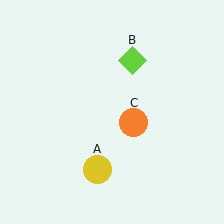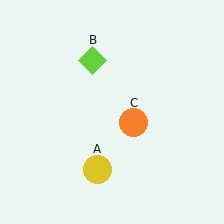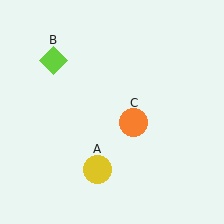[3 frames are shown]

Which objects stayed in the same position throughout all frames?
Yellow circle (object A) and orange circle (object C) remained stationary.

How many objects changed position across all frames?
1 object changed position: lime diamond (object B).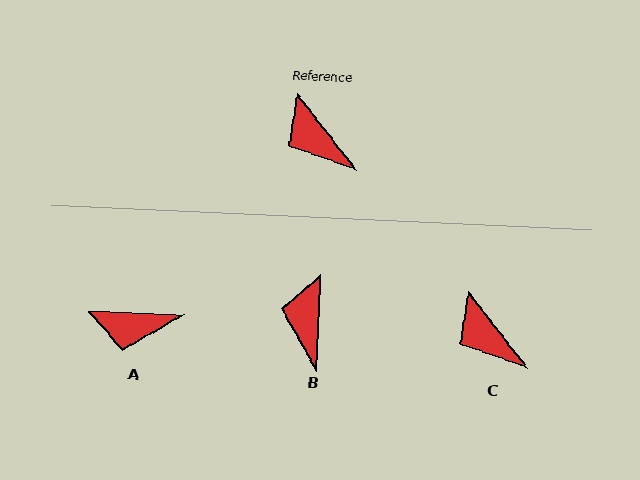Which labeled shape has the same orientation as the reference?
C.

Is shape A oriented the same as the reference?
No, it is off by about 50 degrees.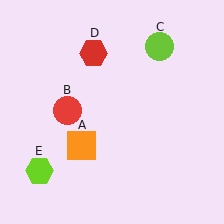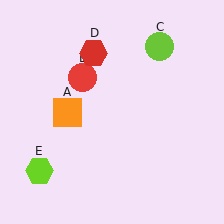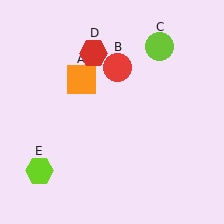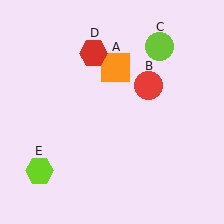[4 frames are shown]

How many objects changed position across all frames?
2 objects changed position: orange square (object A), red circle (object B).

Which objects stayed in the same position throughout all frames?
Lime circle (object C) and red hexagon (object D) and lime hexagon (object E) remained stationary.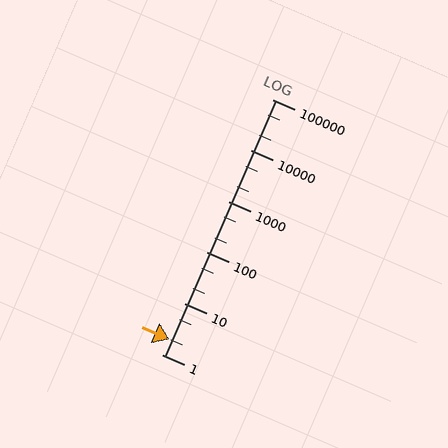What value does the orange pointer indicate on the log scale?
The pointer indicates approximately 2.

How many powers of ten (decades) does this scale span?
The scale spans 5 decades, from 1 to 100000.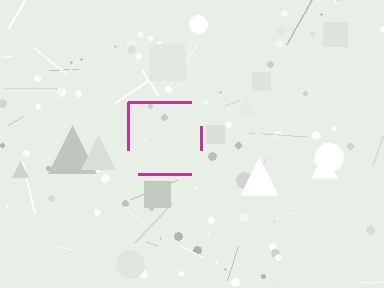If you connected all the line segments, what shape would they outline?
They would outline a square.